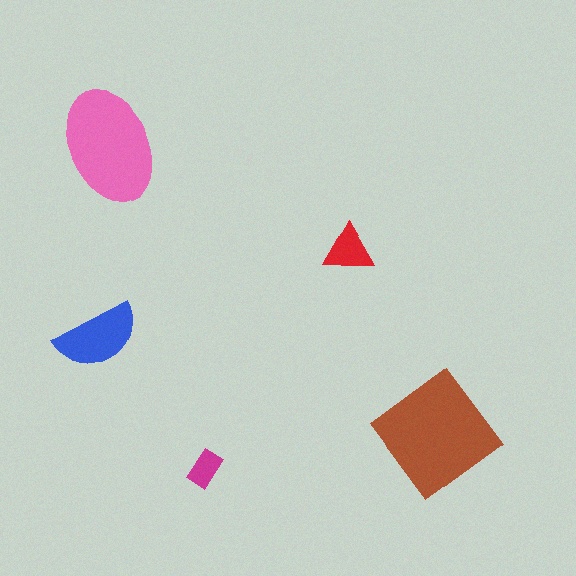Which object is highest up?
The pink ellipse is topmost.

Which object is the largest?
The brown diamond.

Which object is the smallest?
The magenta rectangle.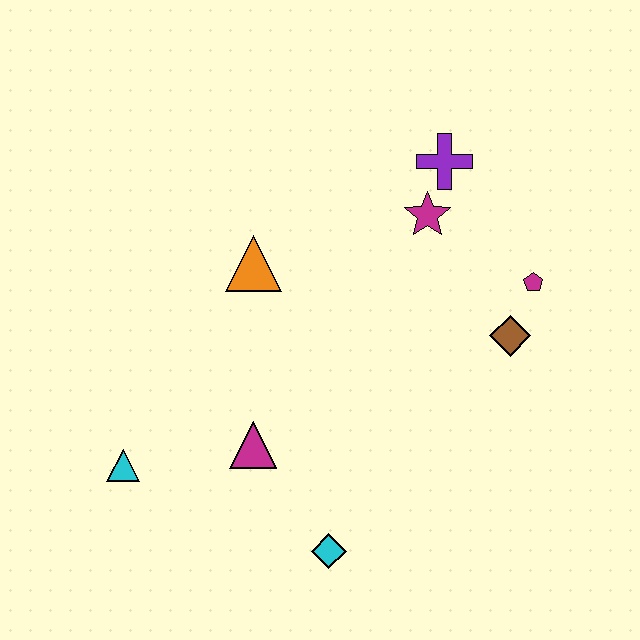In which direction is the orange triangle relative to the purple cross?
The orange triangle is to the left of the purple cross.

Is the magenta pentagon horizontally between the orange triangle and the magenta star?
No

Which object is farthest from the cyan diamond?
The purple cross is farthest from the cyan diamond.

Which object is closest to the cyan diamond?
The magenta triangle is closest to the cyan diamond.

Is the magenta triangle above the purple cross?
No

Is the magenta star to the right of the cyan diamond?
Yes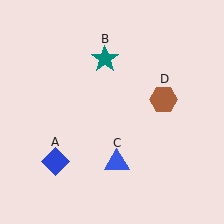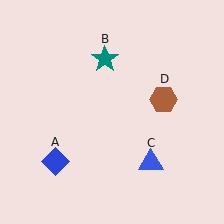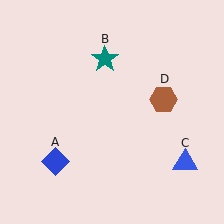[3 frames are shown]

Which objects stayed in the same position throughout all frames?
Blue diamond (object A) and teal star (object B) and brown hexagon (object D) remained stationary.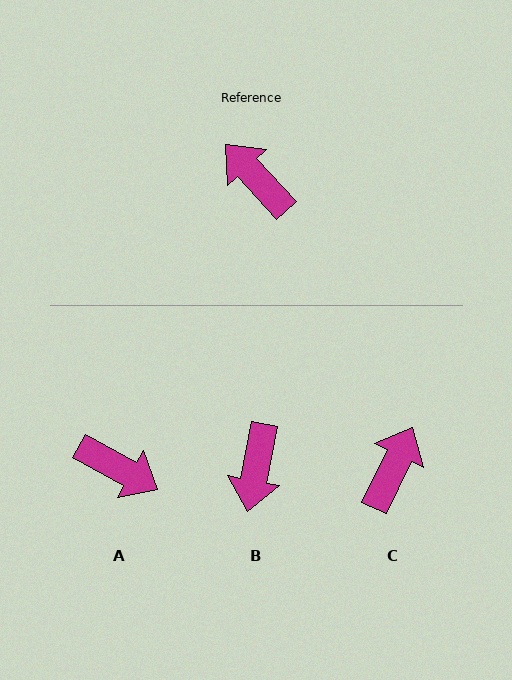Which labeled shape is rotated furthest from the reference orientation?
A, about 161 degrees away.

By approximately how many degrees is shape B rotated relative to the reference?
Approximately 127 degrees counter-clockwise.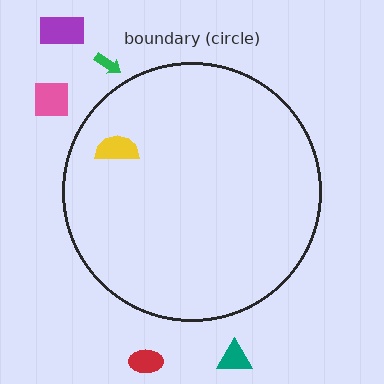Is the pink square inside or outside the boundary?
Outside.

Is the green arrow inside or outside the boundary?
Outside.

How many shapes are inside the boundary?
1 inside, 5 outside.